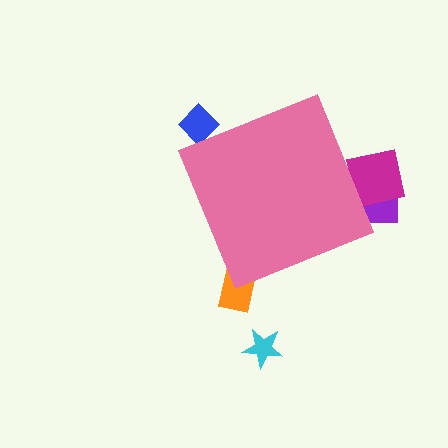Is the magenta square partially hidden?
Yes, the magenta square is partially hidden behind the pink diamond.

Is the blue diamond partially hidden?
Yes, the blue diamond is partially hidden behind the pink diamond.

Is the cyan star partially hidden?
No, the cyan star is fully visible.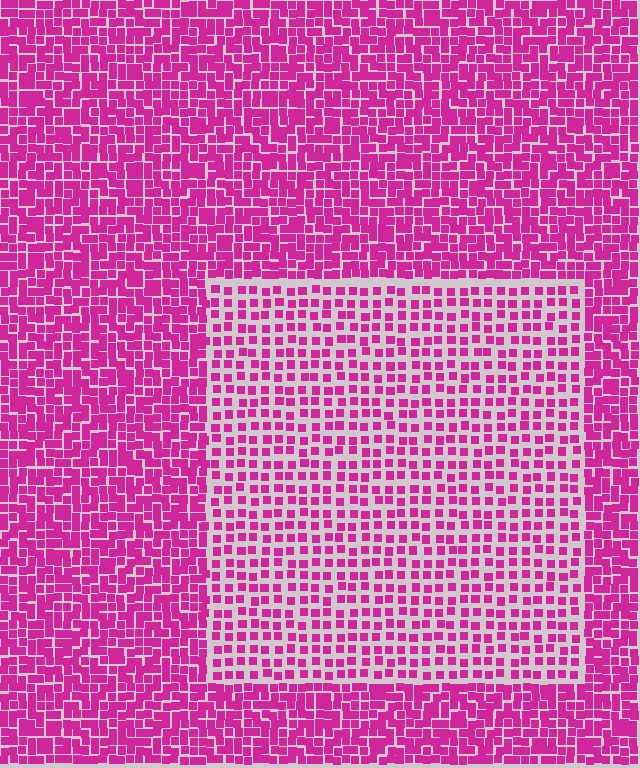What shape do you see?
I see a rectangle.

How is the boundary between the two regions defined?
The boundary is defined by a change in element density (approximately 1.9x ratio). All elements are the same color, size, and shape.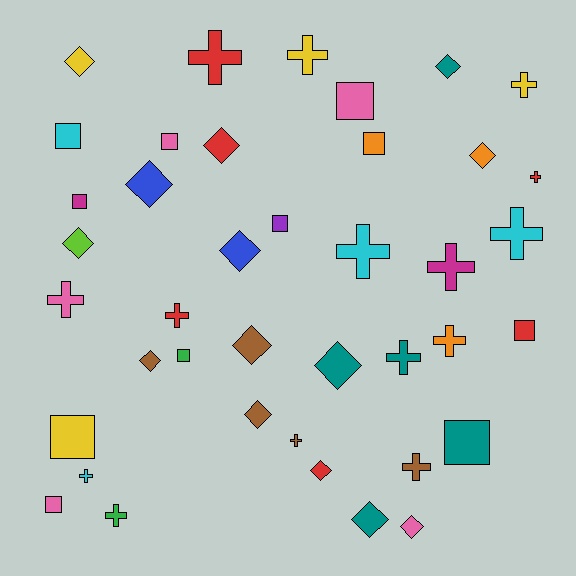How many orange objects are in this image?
There are 3 orange objects.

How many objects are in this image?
There are 40 objects.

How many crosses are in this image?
There are 15 crosses.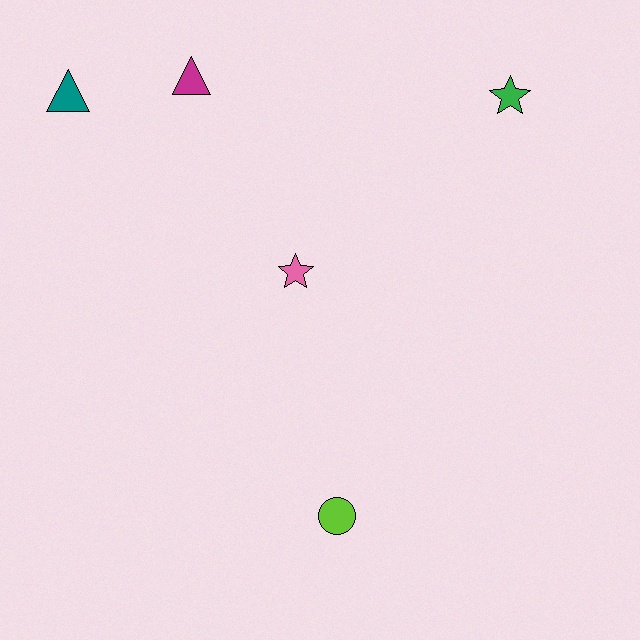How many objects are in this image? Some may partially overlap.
There are 5 objects.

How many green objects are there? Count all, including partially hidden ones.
There is 1 green object.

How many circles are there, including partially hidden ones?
There is 1 circle.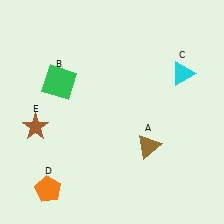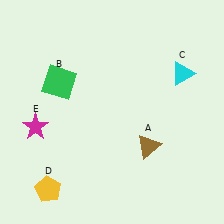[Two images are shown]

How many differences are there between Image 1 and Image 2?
There are 2 differences between the two images.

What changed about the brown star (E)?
In Image 1, E is brown. In Image 2, it changed to magenta.